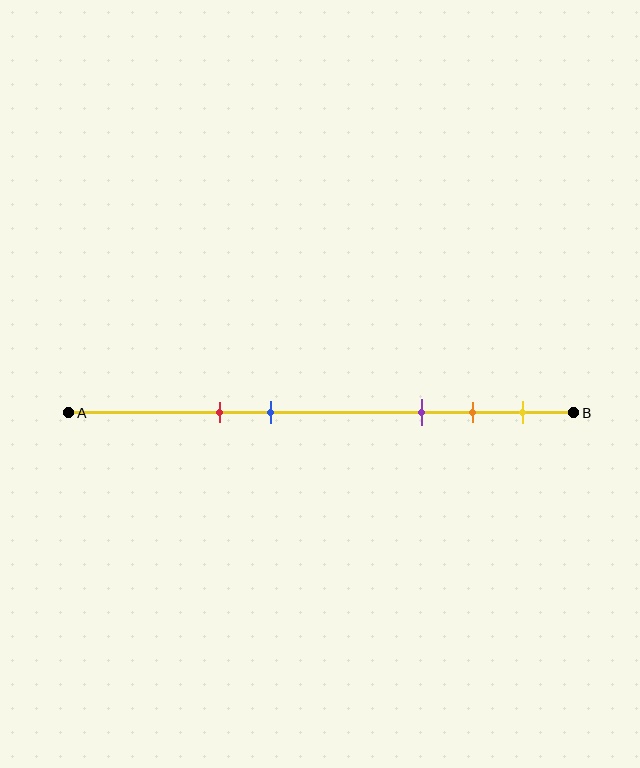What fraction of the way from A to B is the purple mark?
The purple mark is approximately 70% (0.7) of the way from A to B.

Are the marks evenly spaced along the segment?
No, the marks are not evenly spaced.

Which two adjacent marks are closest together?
The orange and yellow marks are the closest adjacent pair.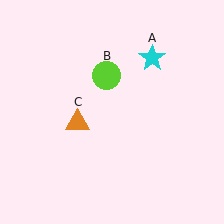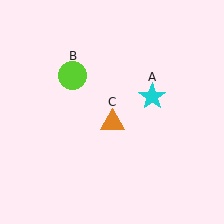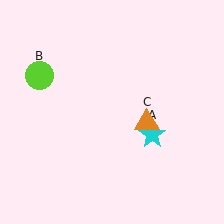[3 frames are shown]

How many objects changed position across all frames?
3 objects changed position: cyan star (object A), lime circle (object B), orange triangle (object C).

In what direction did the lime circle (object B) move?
The lime circle (object B) moved left.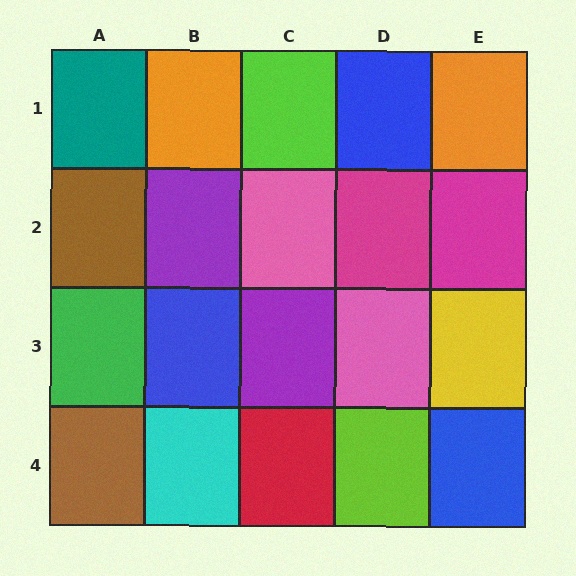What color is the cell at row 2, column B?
Purple.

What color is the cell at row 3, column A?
Green.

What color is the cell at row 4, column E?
Blue.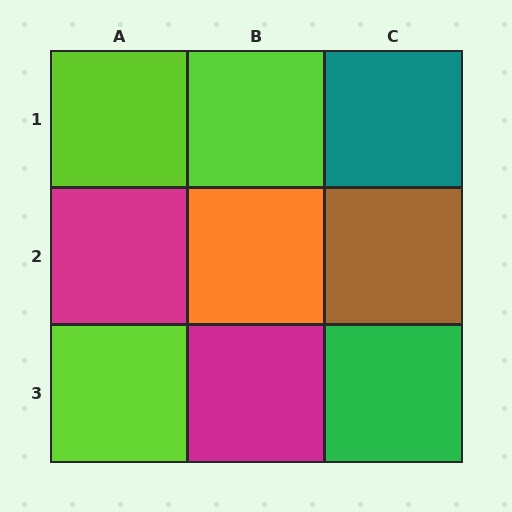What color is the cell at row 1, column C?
Teal.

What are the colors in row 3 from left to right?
Lime, magenta, green.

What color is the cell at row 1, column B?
Lime.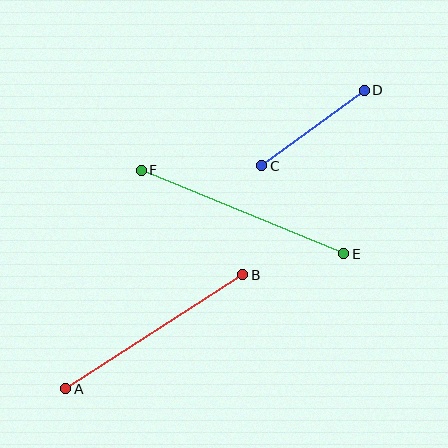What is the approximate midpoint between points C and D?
The midpoint is at approximately (313, 128) pixels.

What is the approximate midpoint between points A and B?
The midpoint is at approximately (154, 332) pixels.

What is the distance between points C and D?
The distance is approximately 128 pixels.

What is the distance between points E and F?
The distance is approximately 219 pixels.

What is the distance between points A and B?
The distance is approximately 210 pixels.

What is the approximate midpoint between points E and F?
The midpoint is at approximately (243, 212) pixels.